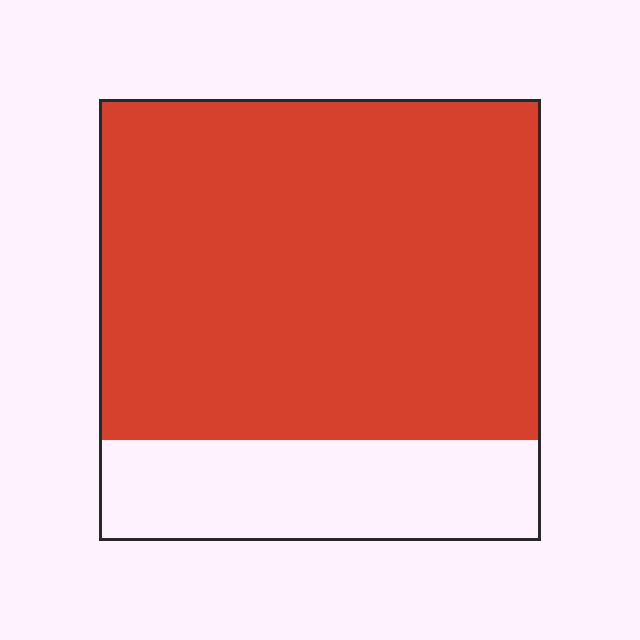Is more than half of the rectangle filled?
Yes.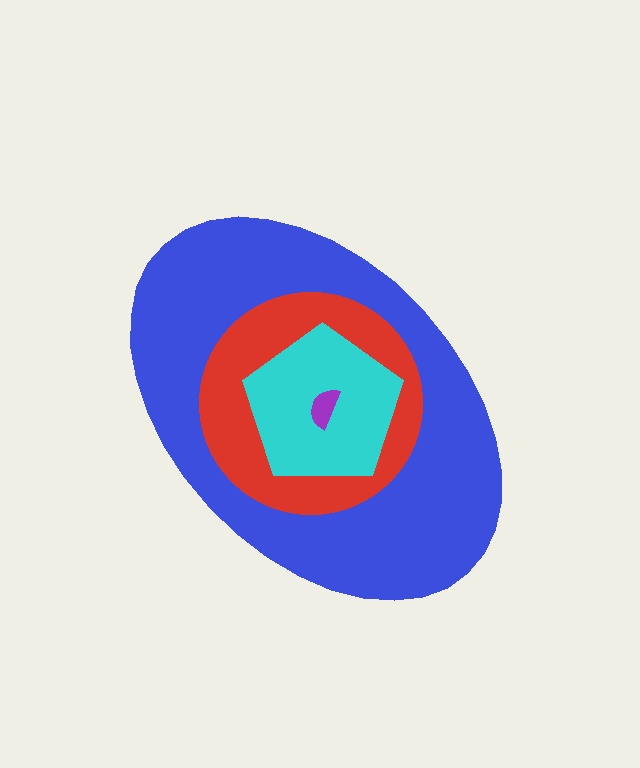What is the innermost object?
The purple semicircle.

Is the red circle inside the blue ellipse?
Yes.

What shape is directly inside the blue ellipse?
The red circle.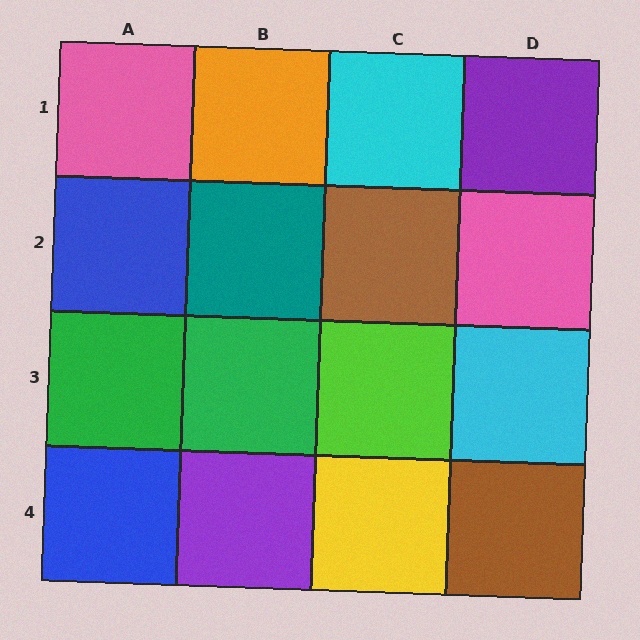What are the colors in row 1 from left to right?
Pink, orange, cyan, purple.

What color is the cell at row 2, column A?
Blue.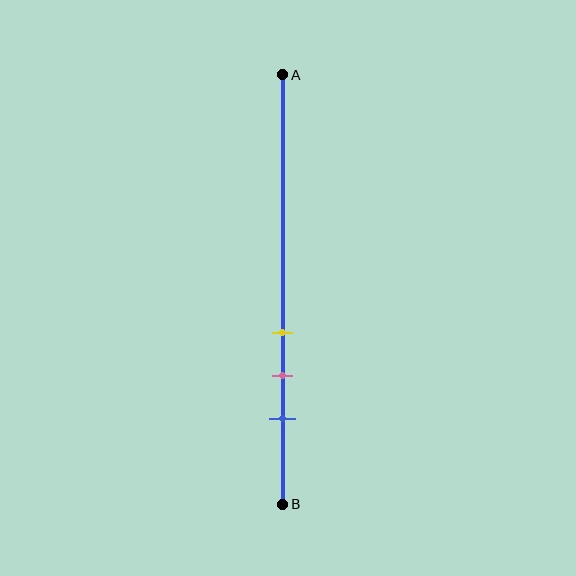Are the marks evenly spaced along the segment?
Yes, the marks are approximately evenly spaced.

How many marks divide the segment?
There are 3 marks dividing the segment.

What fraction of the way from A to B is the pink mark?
The pink mark is approximately 70% (0.7) of the way from A to B.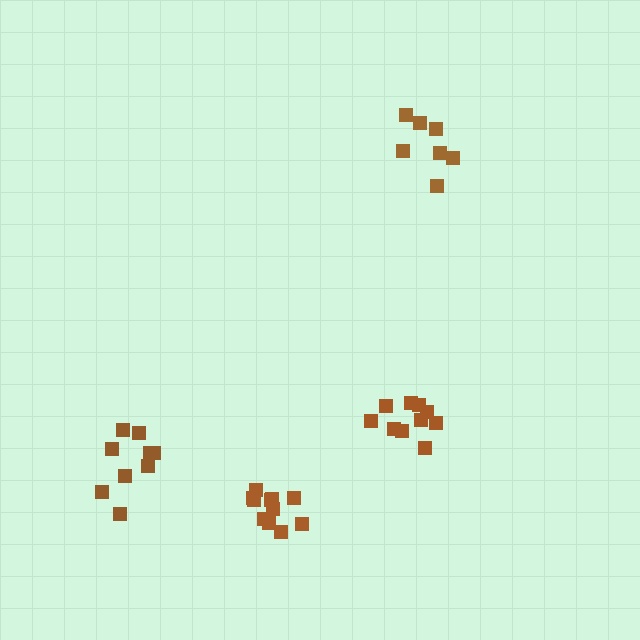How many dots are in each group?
Group 1: 10 dots, Group 2: 7 dots, Group 3: 9 dots, Group 4: 11 dots (37 total).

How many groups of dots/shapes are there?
There are 4 groups.